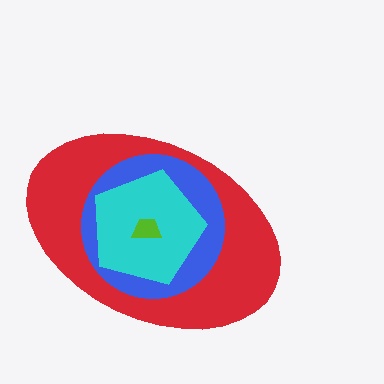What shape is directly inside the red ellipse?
The blue circle.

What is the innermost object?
The lime trapezoid.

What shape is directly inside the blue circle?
The cyan pentagon.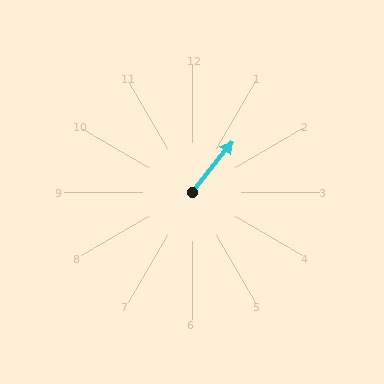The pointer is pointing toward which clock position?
Roughly 1 o'clock.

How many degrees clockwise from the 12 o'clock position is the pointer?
Approximately 38 degrees.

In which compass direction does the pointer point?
Northeast.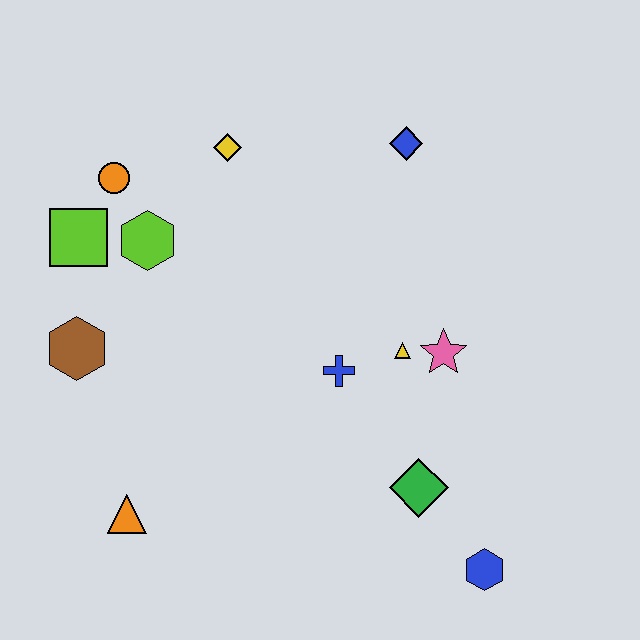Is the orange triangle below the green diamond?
Yes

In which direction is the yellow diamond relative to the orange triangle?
The yellow diamond is above the orange triangle.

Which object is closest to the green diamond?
The blue hexagon is closest to the green diamond.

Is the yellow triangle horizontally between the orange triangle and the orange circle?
No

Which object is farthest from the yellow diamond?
The blue hexagon is farthest from the yellow diamond.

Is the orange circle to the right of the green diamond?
No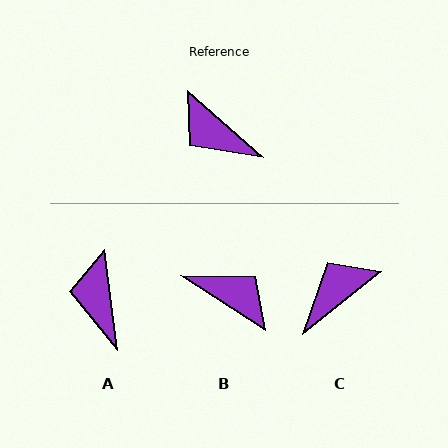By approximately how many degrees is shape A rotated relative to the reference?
Approximately 41 degrees clockwise.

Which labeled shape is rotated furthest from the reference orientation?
B, about 172 degrees away.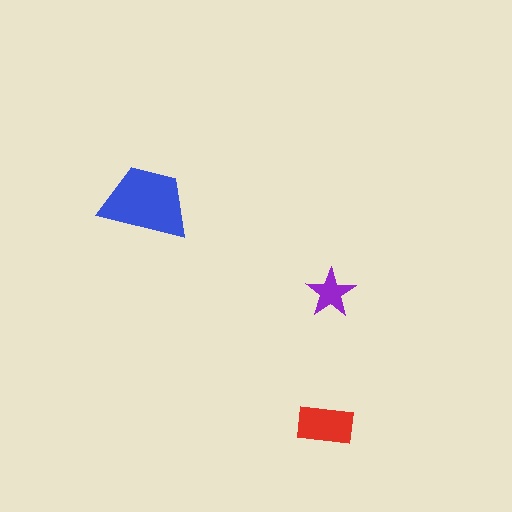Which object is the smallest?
The purple star.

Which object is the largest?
The blue trapezoid.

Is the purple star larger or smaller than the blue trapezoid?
Smaller.